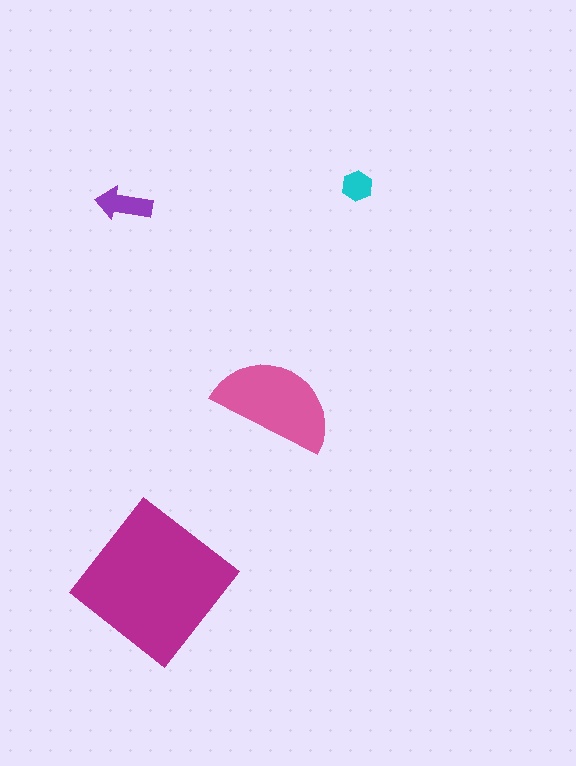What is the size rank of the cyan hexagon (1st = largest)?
4th.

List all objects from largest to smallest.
The magenta diamond, the pink semicircle, the purple arrow, the cyan hexagon.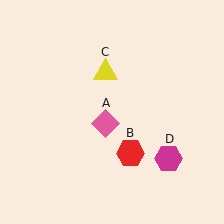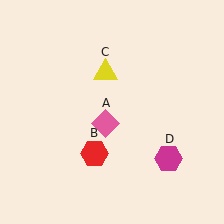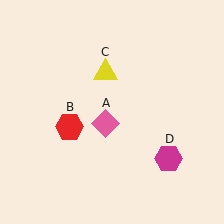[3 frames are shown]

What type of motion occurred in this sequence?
The red hexagon (object B) rotated clockwise around the center of the scene.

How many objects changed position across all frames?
1 object changed position: red hexagon (object B).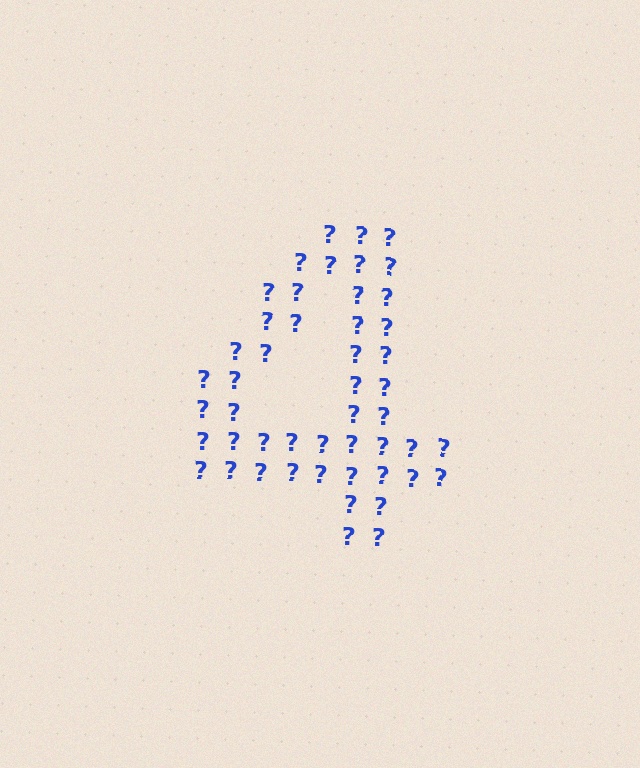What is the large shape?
The large shape is the digit 4.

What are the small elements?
The small elements are question marks.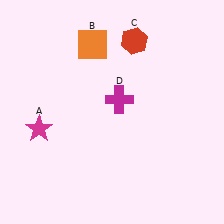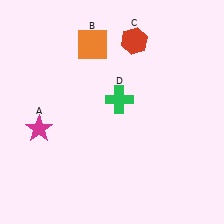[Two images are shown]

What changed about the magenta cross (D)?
In Image 1, D is magenta. In Image 2, it changed to green.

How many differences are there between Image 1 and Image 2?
There is 1 difference between the two images.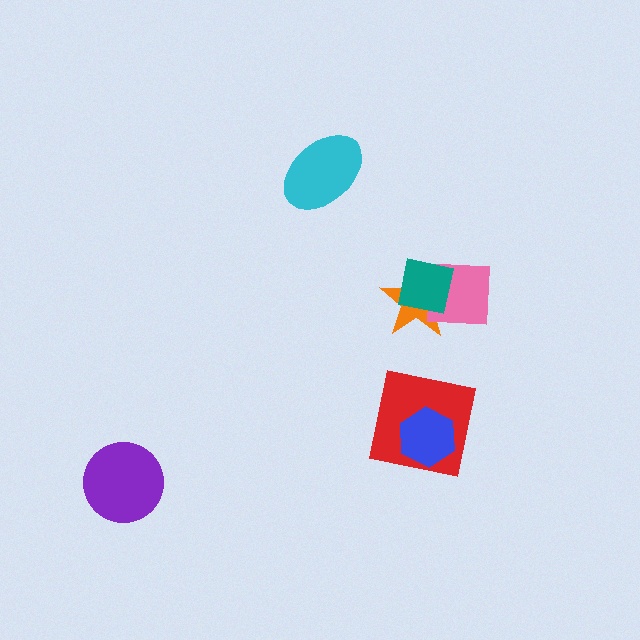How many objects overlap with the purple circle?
0 objects overlap with the purple circle.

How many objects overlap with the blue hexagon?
1 object overlaps with the blue hexagon.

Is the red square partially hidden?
Yes, it is partially covered by another shape.